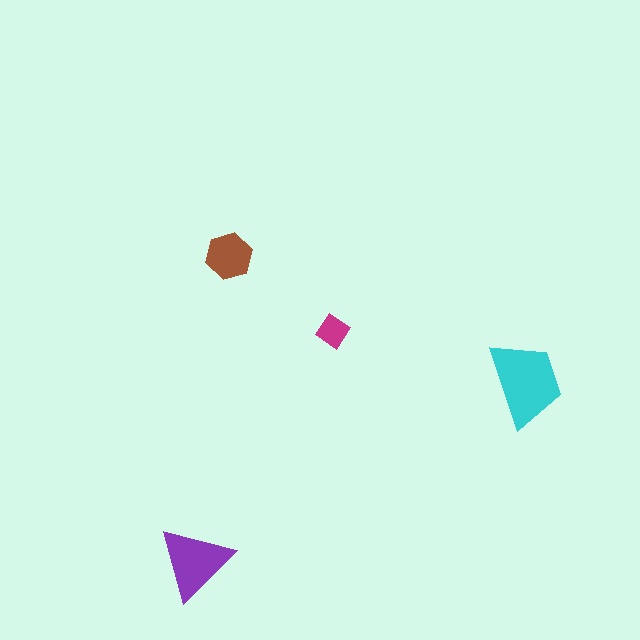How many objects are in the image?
There are 4 objects in the image.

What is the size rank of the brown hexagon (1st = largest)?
3rd.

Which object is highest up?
The brown hexagon is topmost.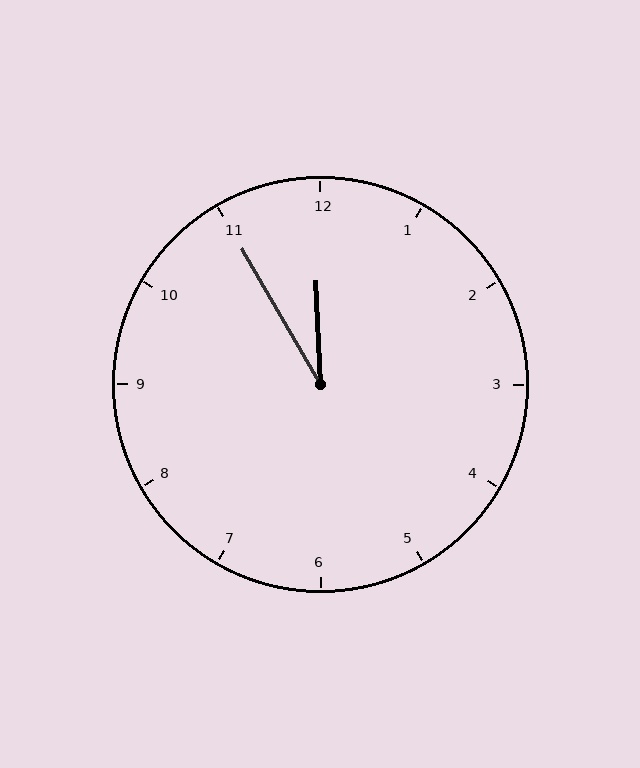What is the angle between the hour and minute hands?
Approximately 28 degrees.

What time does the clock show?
11:55.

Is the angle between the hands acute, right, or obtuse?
It is acute.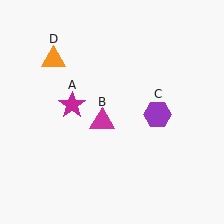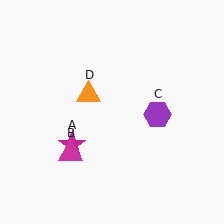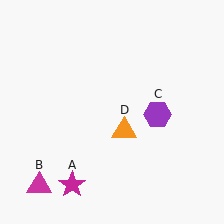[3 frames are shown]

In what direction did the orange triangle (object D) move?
The orange triangle (object D) moved down and to the right.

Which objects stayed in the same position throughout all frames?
Purple hexagon (object C) remained stationary.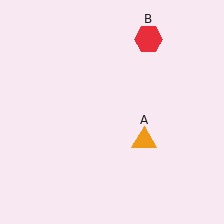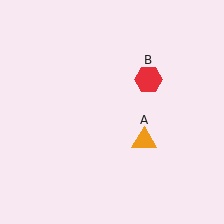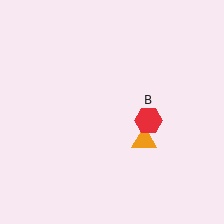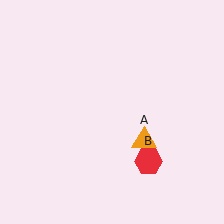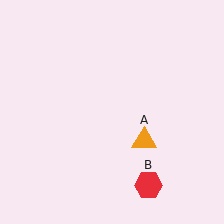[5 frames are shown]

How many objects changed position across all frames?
1 object changed position: red hexagon (object B).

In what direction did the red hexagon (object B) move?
The red hexagon (object B) moved down.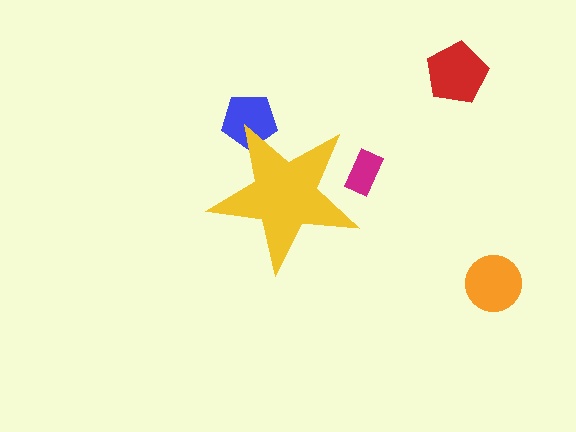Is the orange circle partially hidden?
No, the orange circle is fully visible.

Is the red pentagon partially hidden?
No, the red pentagon is fully visible.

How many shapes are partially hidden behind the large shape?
2 shapes are partially hidden.